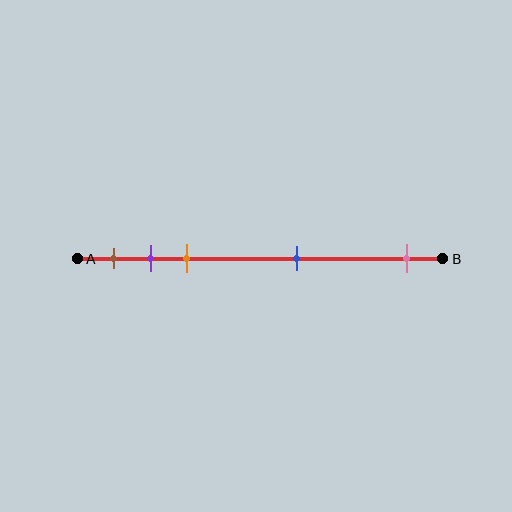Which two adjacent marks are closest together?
The purple and orange marks are the closest adjacent pair.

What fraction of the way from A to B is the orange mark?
The orange mark is approximately 30% (0.3) of the way from A to B.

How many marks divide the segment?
There are 5 marks dividing the segment.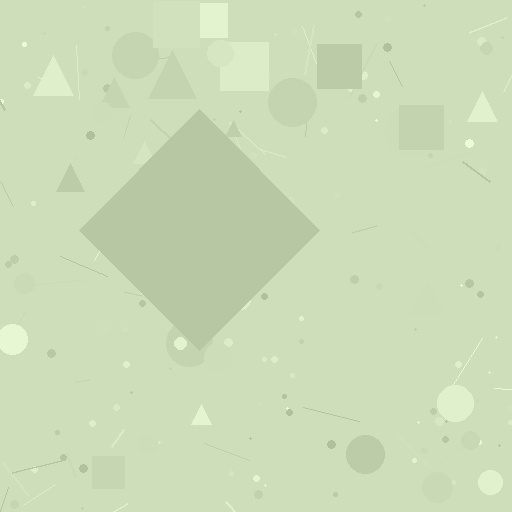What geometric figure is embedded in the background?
A diamond is embedded in the background.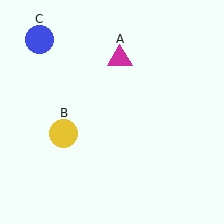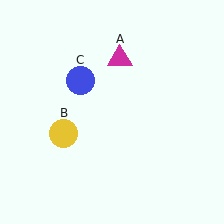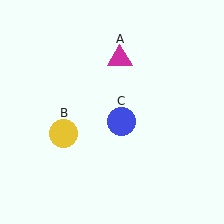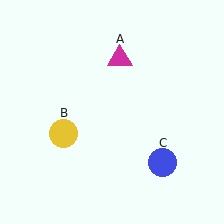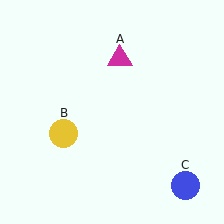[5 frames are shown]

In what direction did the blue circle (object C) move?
The blue circle (object C) moved down and to the right.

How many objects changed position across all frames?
1 object changed position: blue circle (object C).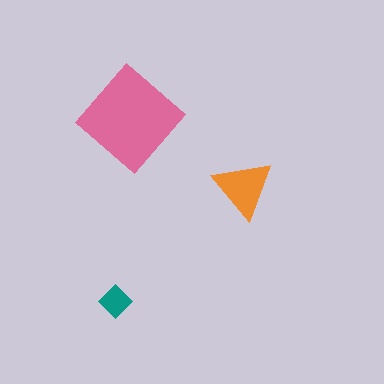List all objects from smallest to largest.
The teal diamond, the orange triangle, the pink diamond.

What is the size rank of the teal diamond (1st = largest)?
3rd.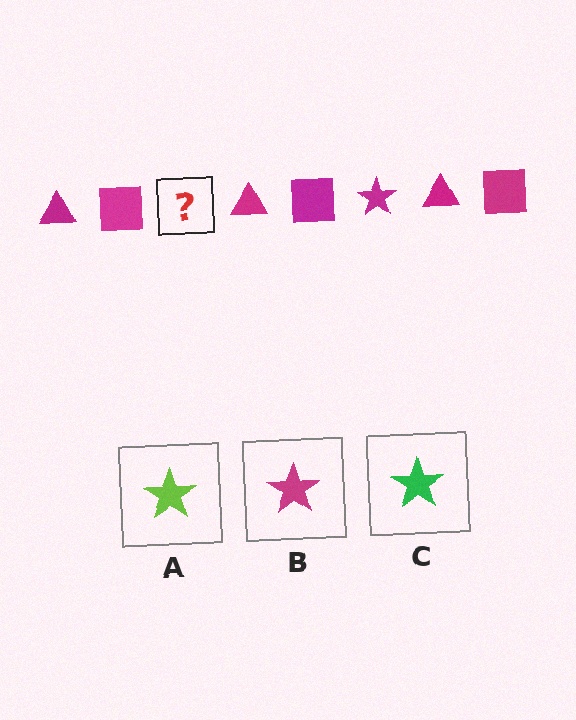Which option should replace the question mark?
Option B.